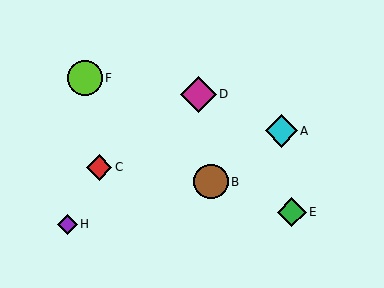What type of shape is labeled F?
Shape F is a lime circle.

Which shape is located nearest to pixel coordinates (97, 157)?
The red diamond (labeled C) at (99, 167) is nearest to that location.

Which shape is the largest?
The magenta diamond (labeled D) is the largest.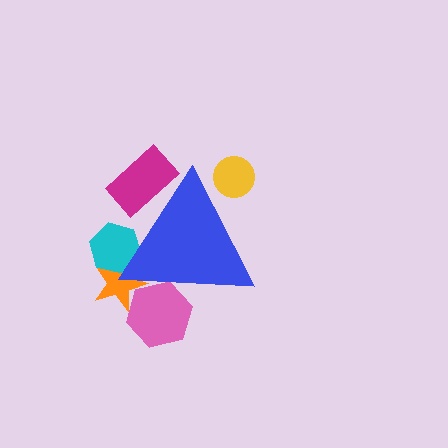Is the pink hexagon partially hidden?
Yes, the pink hexagon is partially hidden behind the blue triangle.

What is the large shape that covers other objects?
A blue triangle.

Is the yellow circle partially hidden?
Yes, the yellow circle is partially hidden behind the blue triangle.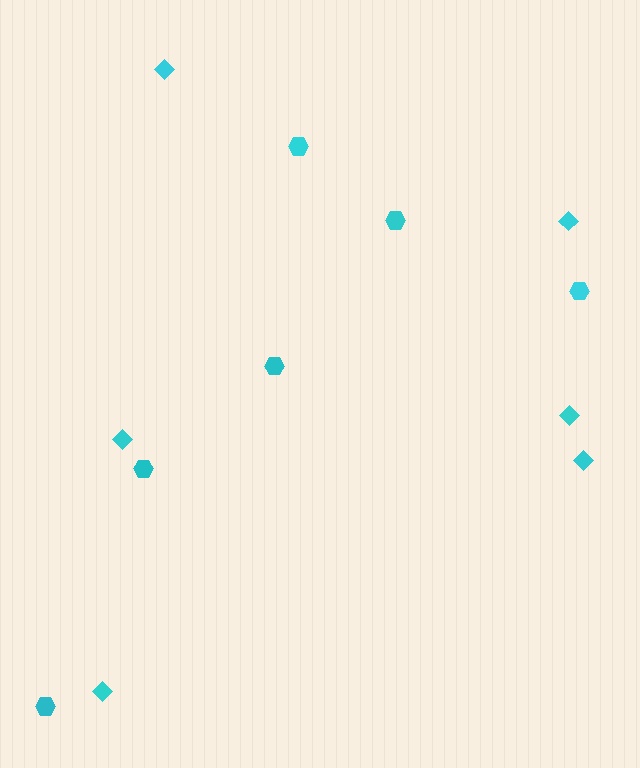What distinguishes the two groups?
There are 2 groups: one group of diamonds (6) and one group of hexagons (6).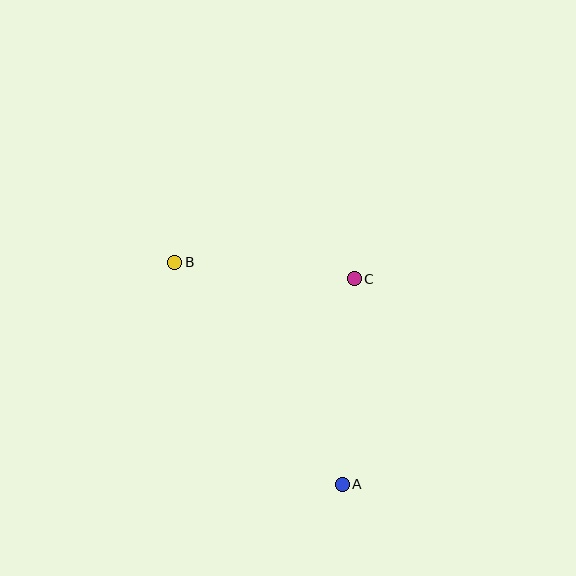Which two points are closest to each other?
Points B and C are closest to each other.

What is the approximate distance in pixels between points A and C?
The distance between A and C is approximately 206 pixels.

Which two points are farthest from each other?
Points A and B are farthest from each other.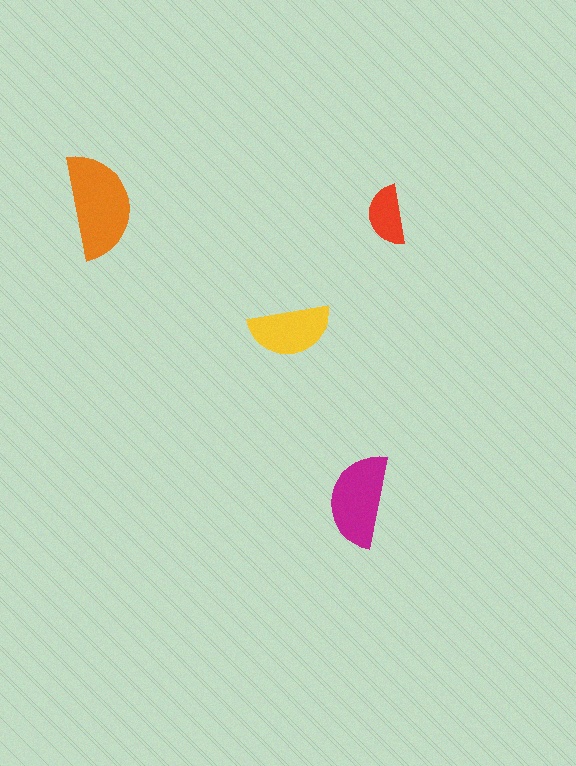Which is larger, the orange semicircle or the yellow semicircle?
The orange one.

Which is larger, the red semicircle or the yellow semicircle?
The yellow one.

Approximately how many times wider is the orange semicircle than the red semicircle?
About 1.5 times wider.